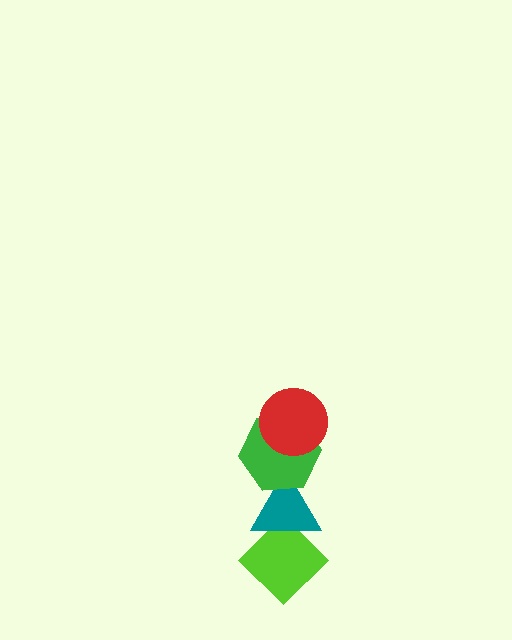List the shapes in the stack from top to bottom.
From top to bottom: the red circle, the green hexagon, the teal triangle, the lime diamond.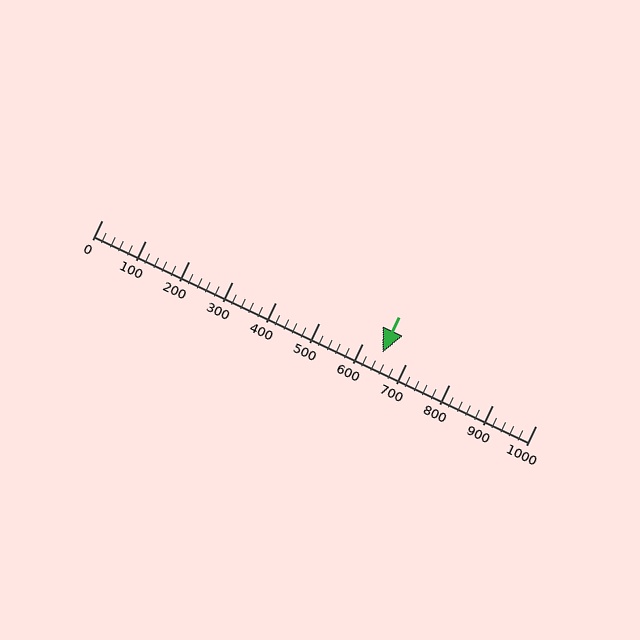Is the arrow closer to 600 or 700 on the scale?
The arrow is closer to 600.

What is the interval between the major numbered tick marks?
The major tick marks are spaced 100 units apart.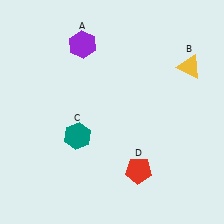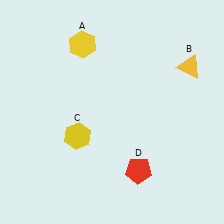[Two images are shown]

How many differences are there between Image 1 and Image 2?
There are 2 differences between the two images.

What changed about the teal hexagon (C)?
In Image 1, C is teal. In Image 2, it changed to yellow.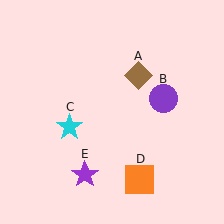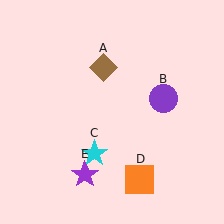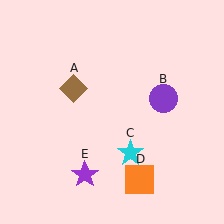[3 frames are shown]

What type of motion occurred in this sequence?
The brown diamond (object A), cyan star (object C) rotated counterclockwise around the center of the scene.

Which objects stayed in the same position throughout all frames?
Purple circle (object B) and orange square (object D) and purple star (object E) remained stationary.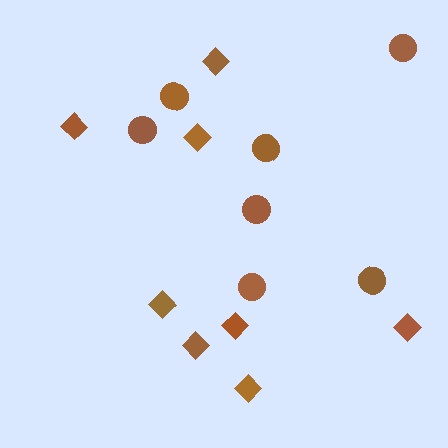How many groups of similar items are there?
There are 2 groups: one group of circles (7) and one group of diamonds (8).